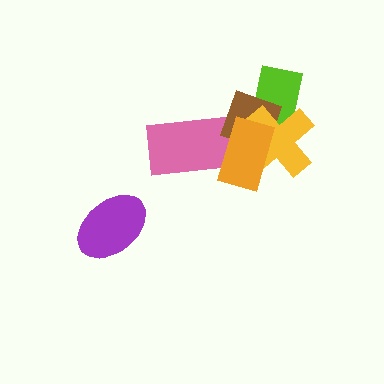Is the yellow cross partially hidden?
Yes, it is partially covered by another shape.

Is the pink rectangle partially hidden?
Yes, it is partially covered by another shape.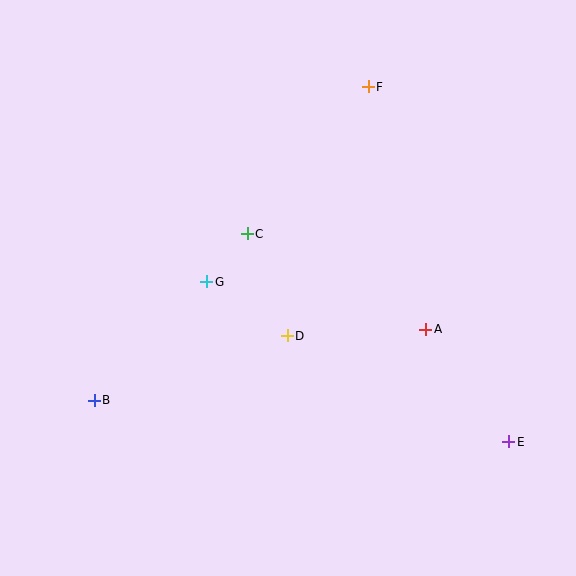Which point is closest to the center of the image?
Point D at (287, 336) is closest to the center.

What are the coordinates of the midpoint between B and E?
The midpoint between B and E is at (301, 421).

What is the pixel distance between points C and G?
The distance between C and G is 63 pixels.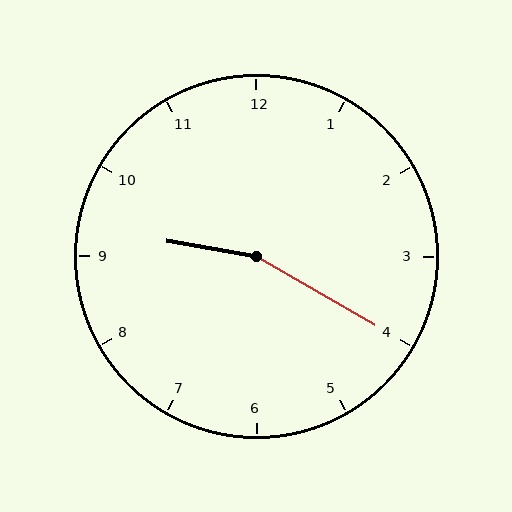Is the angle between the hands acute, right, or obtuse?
It is obtuse.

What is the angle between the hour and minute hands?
Approximately 160 degrees.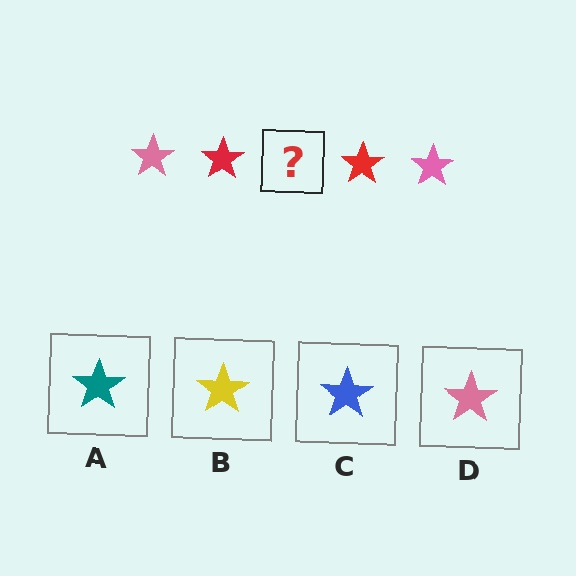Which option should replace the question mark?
Option D.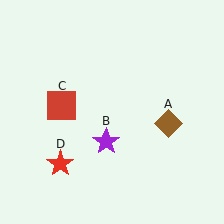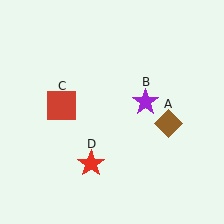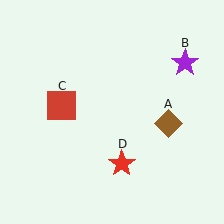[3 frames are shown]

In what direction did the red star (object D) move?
The red star (object D) moved right.